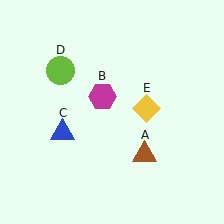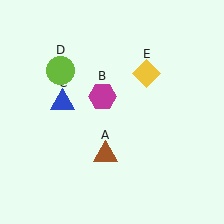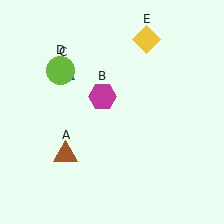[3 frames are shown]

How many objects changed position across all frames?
3 objects changed position: brown triangle (object A), blue triangle (object C), yellow diamond (object E).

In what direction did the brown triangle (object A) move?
The brown triangle (object A) moved left.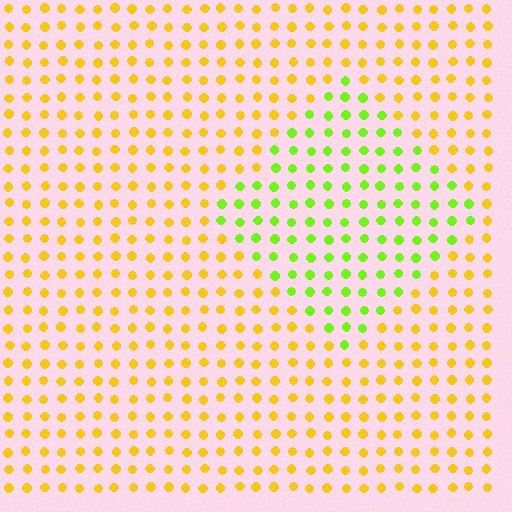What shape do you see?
I see a diamond.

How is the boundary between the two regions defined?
The boundary is defined purely by a slight shift in hue (about 49 degrees). Spacing, size, and orientation are identical on both sides.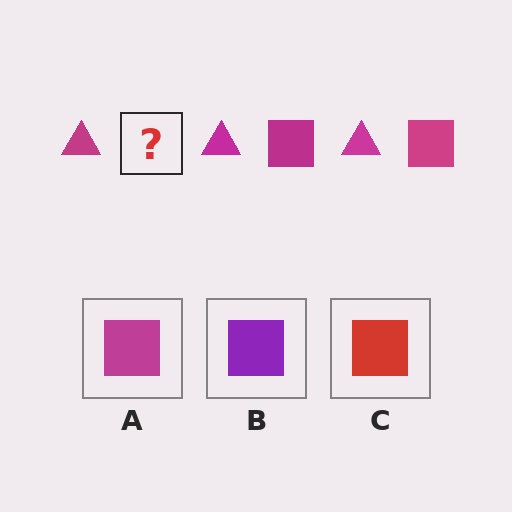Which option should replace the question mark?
Option A.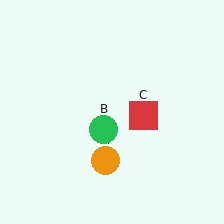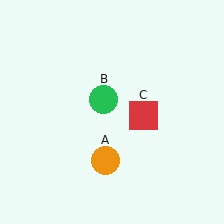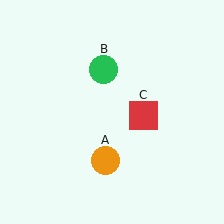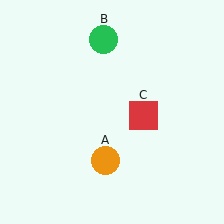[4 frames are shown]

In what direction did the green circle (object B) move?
The green circle (object B) moved up.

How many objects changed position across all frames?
1 object changed position: green circle (object B).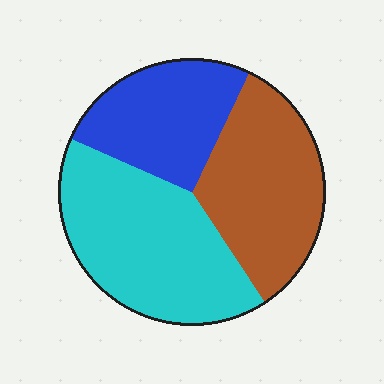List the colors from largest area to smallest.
From largest to smallest: cyan, brown, blue.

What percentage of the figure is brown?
Brown takes up about one third (1/3) of the figure.